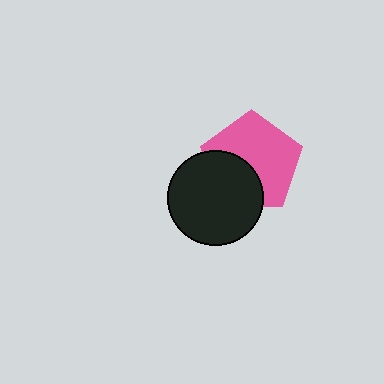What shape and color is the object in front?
The object in front is a black circle.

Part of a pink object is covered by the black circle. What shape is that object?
It is a pentagon.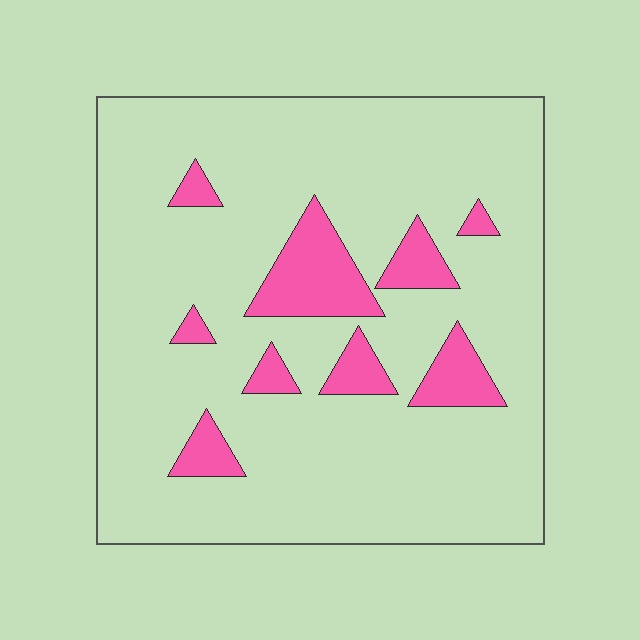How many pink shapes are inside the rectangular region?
9.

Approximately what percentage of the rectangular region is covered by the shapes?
Approximately 15%.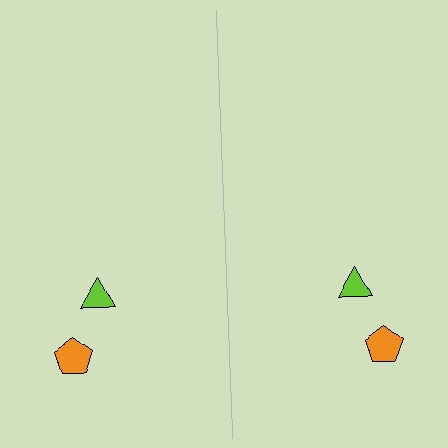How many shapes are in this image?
There are 4 shapes in this image.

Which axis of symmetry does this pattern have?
The pattern has a vertical axis of symmetry running through the center of the image.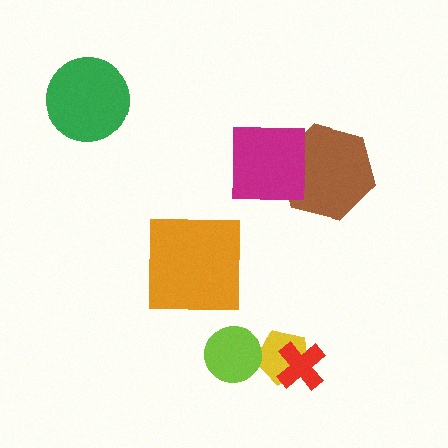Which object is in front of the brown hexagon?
The magenta square is in front of the brown hexagon.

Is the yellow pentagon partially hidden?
Yes, it is partially covered by another shape.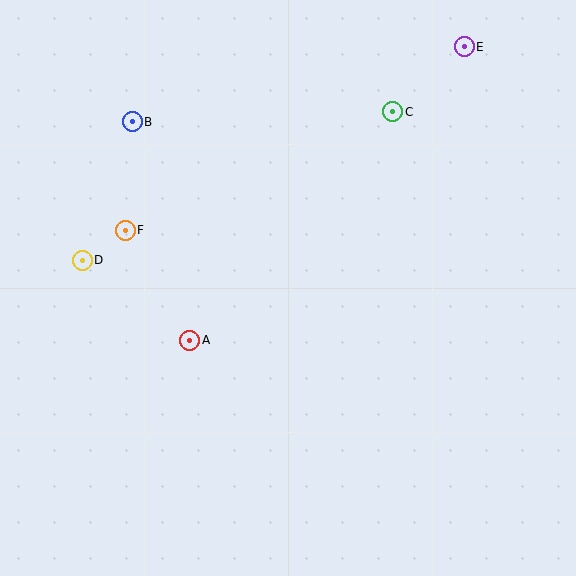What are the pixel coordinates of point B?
Point B is at (132, 122).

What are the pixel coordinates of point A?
Point A is at (190, 340).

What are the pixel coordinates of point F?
Point F is at (125, 230).